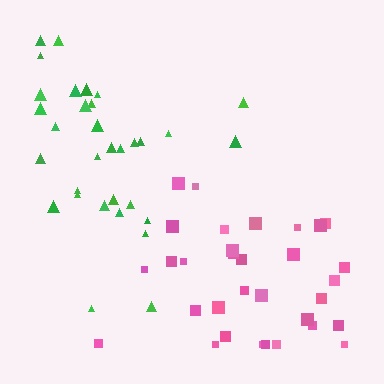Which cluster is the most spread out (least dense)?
Green.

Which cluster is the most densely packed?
Pink.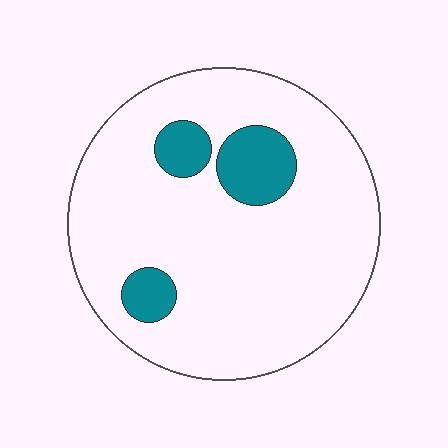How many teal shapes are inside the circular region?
3.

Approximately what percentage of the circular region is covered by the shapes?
Approximately 15%.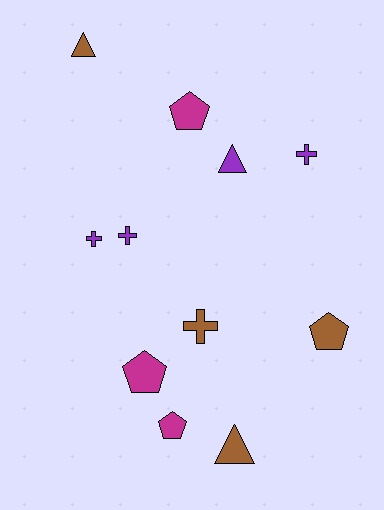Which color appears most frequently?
Purple, with 4 objects.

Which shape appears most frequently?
Cross, with 4 objects.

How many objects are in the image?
There are 11 objects.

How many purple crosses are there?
There are 3 purple crosses.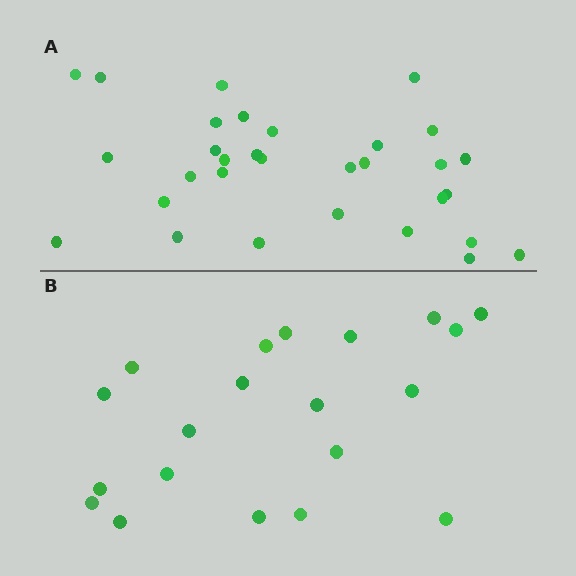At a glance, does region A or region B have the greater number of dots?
Region A (the top region) has more dots.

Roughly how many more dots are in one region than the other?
Region A has roughly 12 or so more dots than region B.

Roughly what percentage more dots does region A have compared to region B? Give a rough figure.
About 55% more.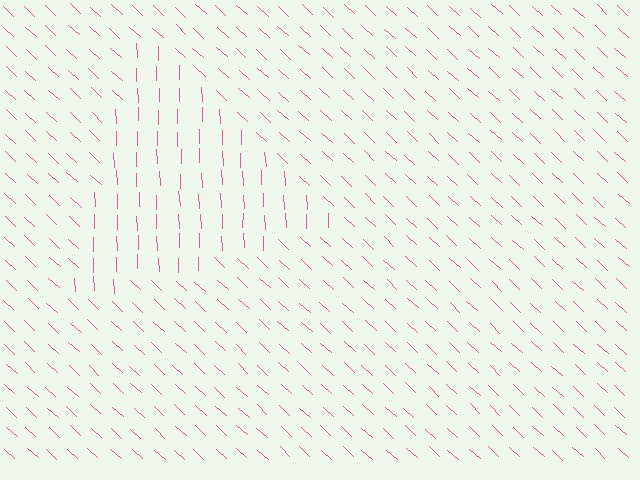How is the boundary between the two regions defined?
The boundary is defined purely by a change in line orientation (approximately 45 degrees difference). All lines are the same color and thickness.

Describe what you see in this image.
The image is filled with small pink line segments. A triangle region in the image has lines oriented differently from the surrounding lines, creating a visible texture boundary.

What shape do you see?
I see a triangle.